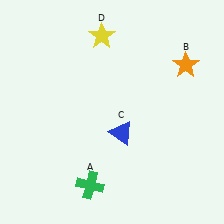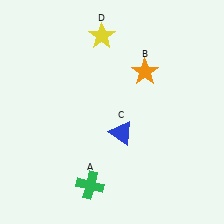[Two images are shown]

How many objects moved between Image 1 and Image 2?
1 object moved between the two images.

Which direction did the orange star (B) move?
The orange star (B) moved left.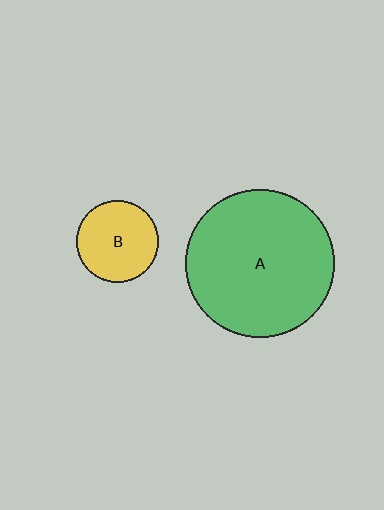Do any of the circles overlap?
No, none of the circles overlap.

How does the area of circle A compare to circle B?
Approximately 3.3 times.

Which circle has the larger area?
Circle A (green).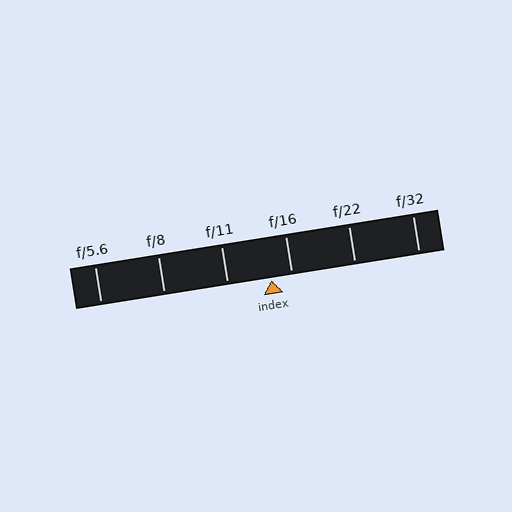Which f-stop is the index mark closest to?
The index mark is closest to f/16.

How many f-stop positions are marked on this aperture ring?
There are 6 f-stop positions marked.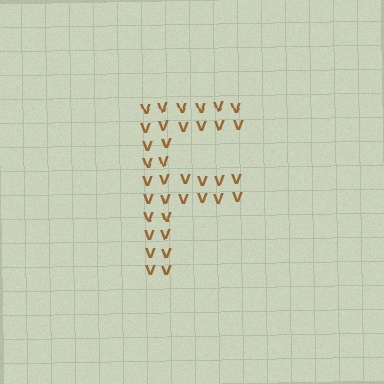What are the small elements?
The small elements are letter V's.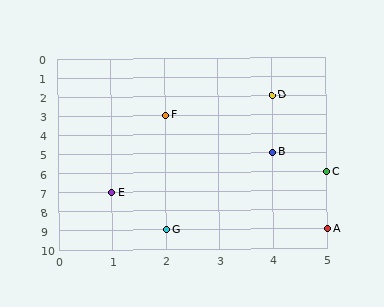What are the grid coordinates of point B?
Point B is at grid coordinates (4, 5).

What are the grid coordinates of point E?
Point E is at grid coordinates (1, 7).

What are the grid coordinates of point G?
Point G is at grid coordinates (2, 9).